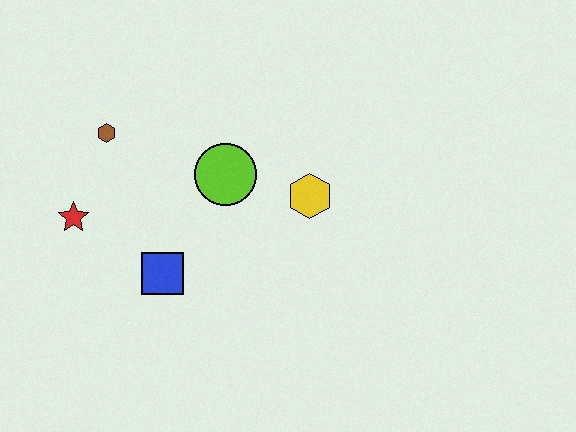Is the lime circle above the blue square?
Yes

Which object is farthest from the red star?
The yellow hexagon is farthest from the red star.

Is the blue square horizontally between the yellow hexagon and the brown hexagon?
Yes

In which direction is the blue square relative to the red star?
The blue square is to the right of the red star.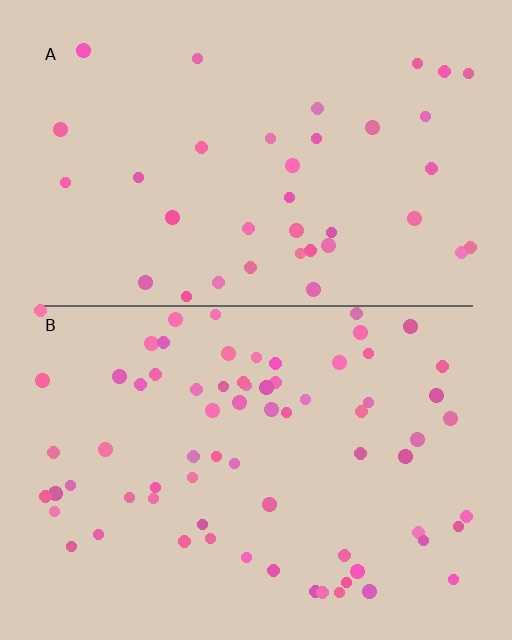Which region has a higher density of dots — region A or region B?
B (the bottom).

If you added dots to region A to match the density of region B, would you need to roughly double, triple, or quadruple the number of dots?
Approximately double.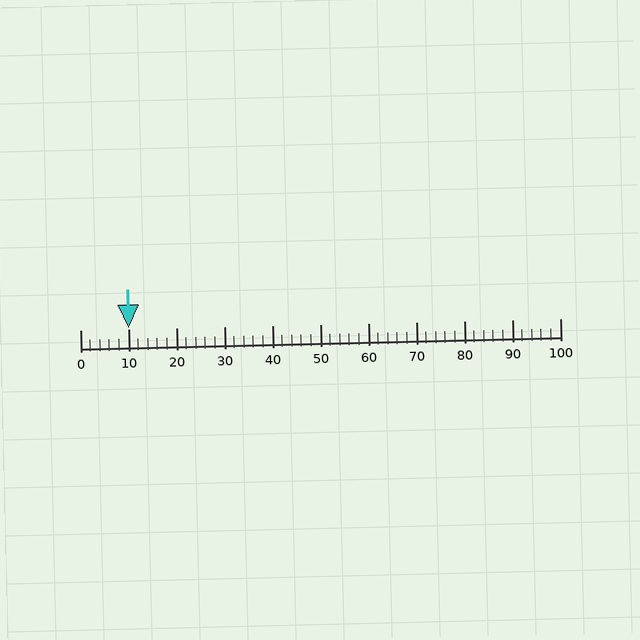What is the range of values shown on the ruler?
The ruler shows values from 0 to 100.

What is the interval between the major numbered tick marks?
The major tick marks are spaced 10 units apart.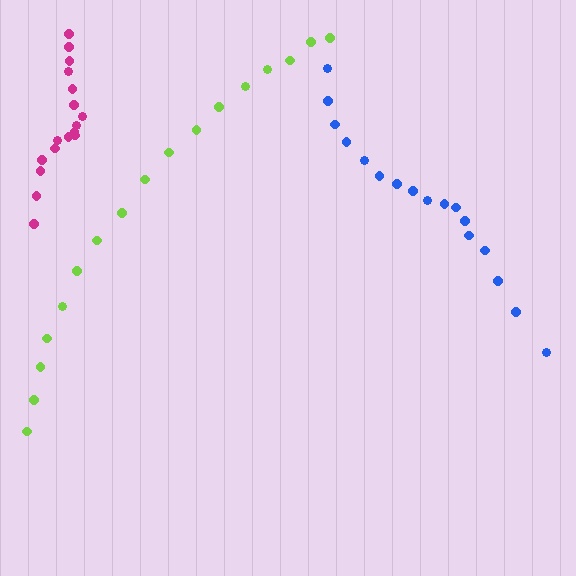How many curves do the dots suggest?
There are 3 distinct paths.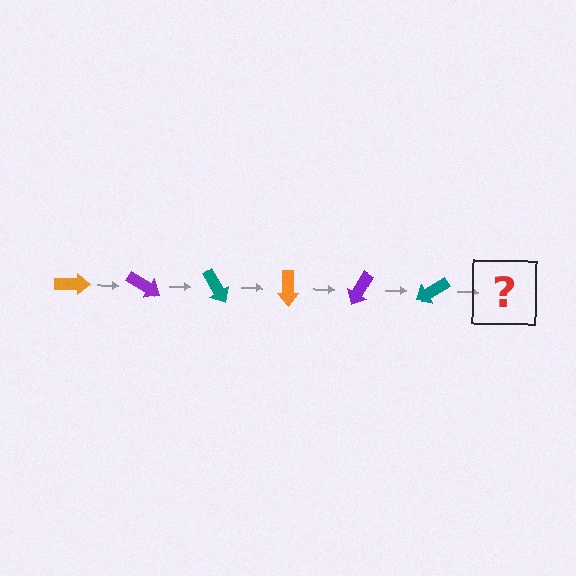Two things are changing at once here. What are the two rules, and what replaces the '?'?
The two rules are that it rotates 30 degrees each step and the color cycles through orange, purple, and teal. The '?' should be an orange arrow, rotated 180 degrees from the start.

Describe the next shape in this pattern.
It should be an orange arrow, rotated 180 degrees from the start.